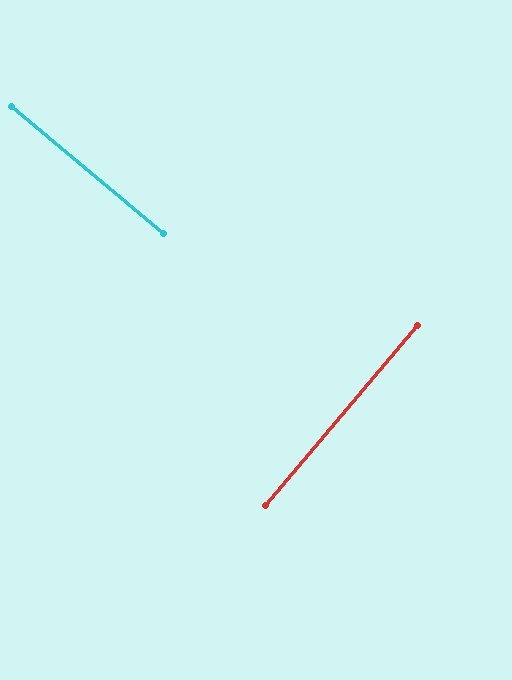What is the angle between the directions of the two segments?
Approximately 90 degrees.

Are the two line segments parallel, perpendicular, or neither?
Perpendicular — they meet at approximately 90°.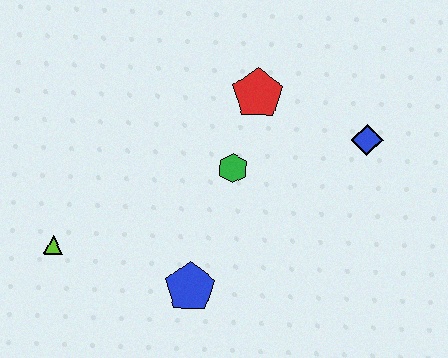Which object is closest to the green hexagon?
The red pentagon is closest to the green hexagon.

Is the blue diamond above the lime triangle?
Yes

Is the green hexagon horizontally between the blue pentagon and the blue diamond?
Yes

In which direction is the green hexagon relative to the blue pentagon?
The green hexagon is above the blue pentagon.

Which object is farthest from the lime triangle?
The blue diamond is farthest from the lime triangle.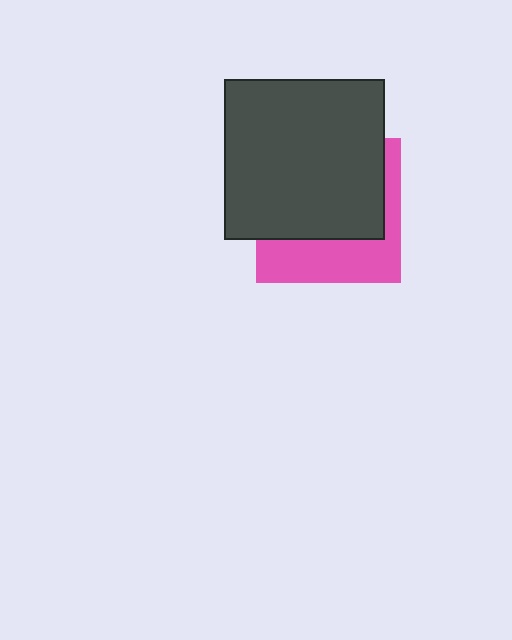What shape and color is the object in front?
The object in front is a dark gray square.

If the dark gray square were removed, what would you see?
You would see the complete pink square.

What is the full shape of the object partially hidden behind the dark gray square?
The partially hidden object is a pink square.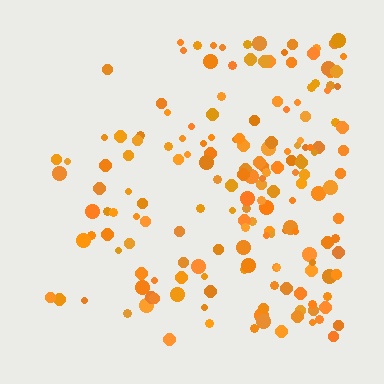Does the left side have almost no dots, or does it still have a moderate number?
Still a moderate number, just noticeably fewer than the right.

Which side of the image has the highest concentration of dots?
The right.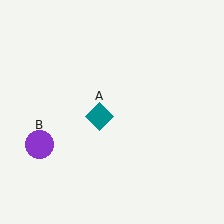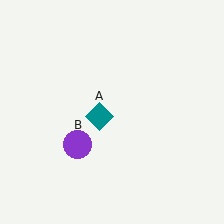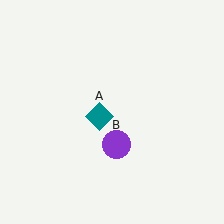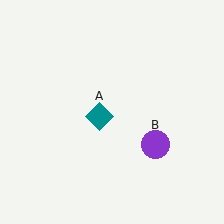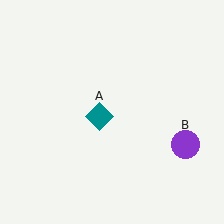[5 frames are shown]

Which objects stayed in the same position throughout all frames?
Teal diamond (object A) remained stationary.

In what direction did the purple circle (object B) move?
The purple circle (object B) moved right.